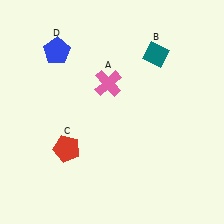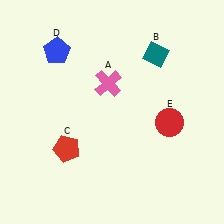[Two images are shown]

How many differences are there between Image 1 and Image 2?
There is 1 difference between the two images.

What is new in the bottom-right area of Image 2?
A red circle (E) was added in the bottom-right area of Image 2.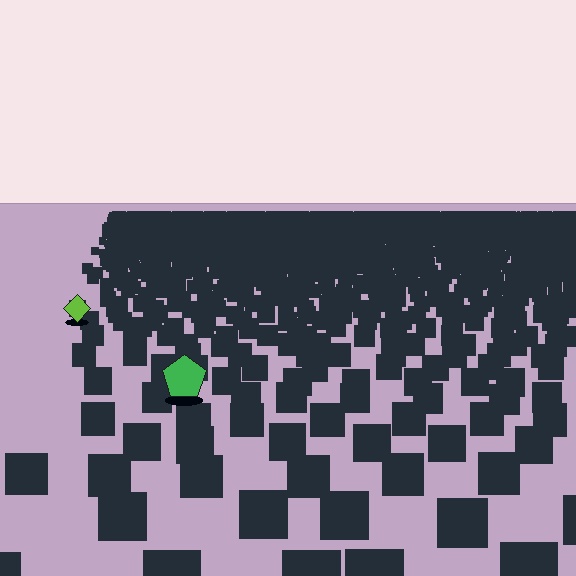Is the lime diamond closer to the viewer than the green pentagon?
No. The green pentagon is closer — you can tell from the texture gradient: the ground texture is coarser near it.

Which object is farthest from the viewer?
The lime diamond is farthest from the viewer. It appears smaller and the ground texture around it is denser.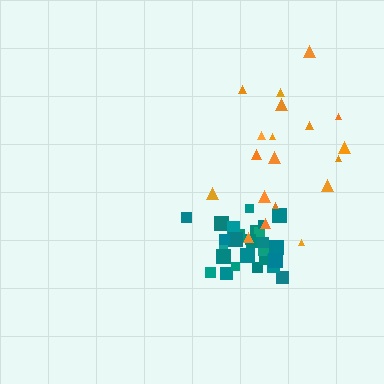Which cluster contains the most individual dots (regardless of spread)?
Teal (32).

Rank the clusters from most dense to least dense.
teal, orange.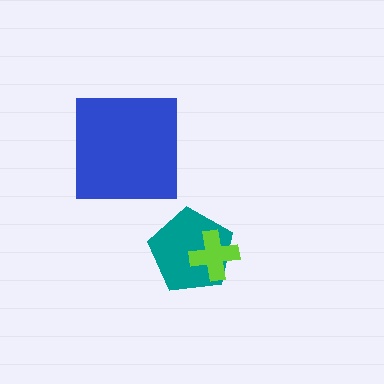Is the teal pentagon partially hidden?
Yes, it is partially covered by another shape.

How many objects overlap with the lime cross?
1 object overlaps with the lime cross.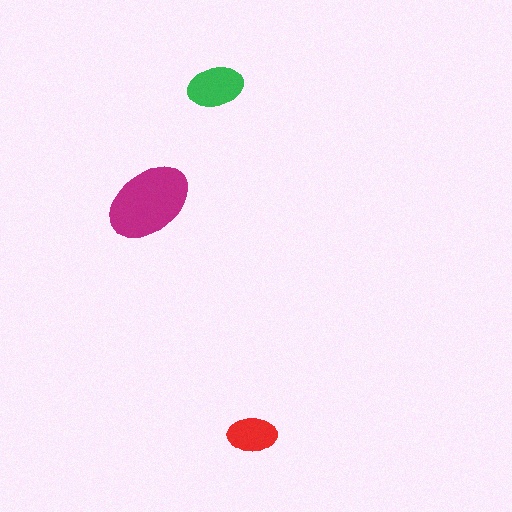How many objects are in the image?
There are 3 objects in the image.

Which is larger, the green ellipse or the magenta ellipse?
The magenta one.